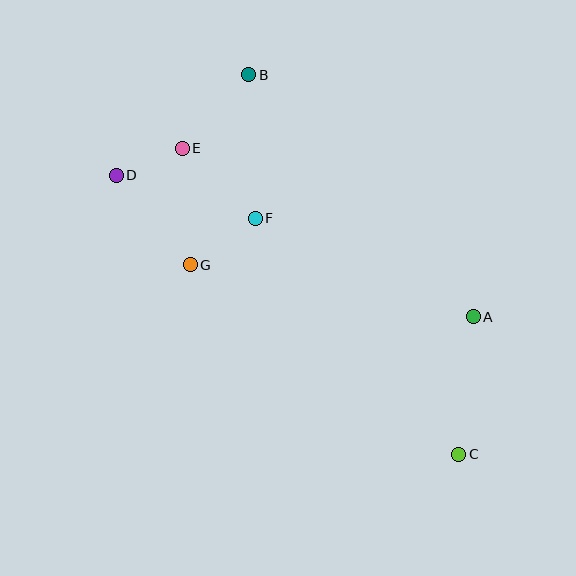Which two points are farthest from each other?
Points C and D are farthest from each other.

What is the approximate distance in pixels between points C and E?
The distance between C and E is approximately 413 pixels.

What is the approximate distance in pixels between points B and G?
The distance between B and G is approximately 199 pixels.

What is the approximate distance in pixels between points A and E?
The distance between A and E is approximately 336 pixels.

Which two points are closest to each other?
Points D and E are closest to each other.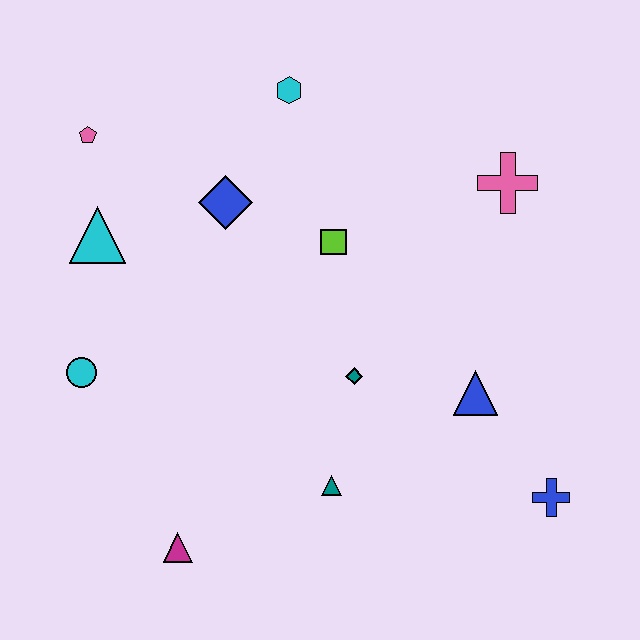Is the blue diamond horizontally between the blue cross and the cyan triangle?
Yes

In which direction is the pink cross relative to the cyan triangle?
The pink cross is to the right of the cyan triangle.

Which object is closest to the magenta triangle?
The teal triangle is closest to the magenta triangle.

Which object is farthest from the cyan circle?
The blue cross is farthest from the cyan circle.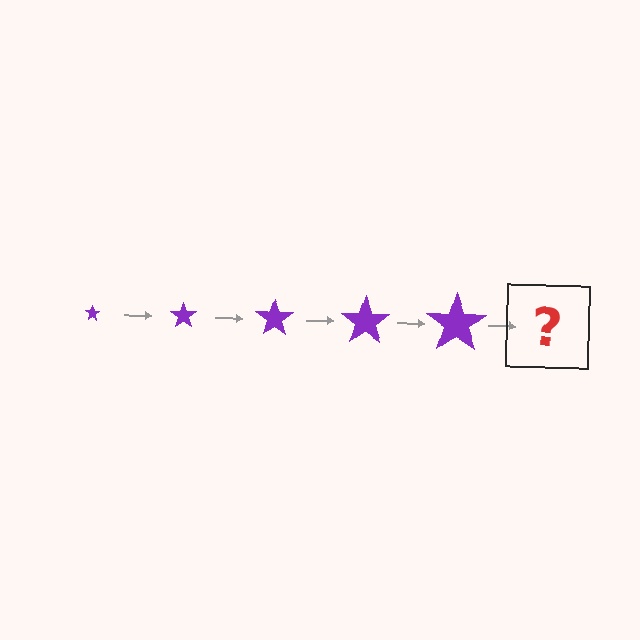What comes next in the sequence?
The next element should be a purple star, larger than the previous one.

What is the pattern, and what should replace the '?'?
The pattern is that the star gets progressively larger each step. The '?' should be a purple star, larger than the previous one.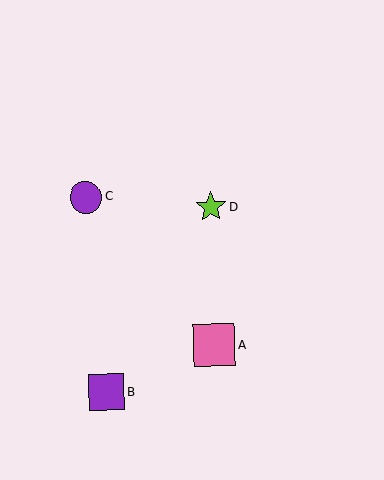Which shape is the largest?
The pink square (labeled A) is the largest.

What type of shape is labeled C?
Shape C is a purple circle.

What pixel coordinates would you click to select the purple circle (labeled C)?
Click at (86, 198) to select the purple circle C.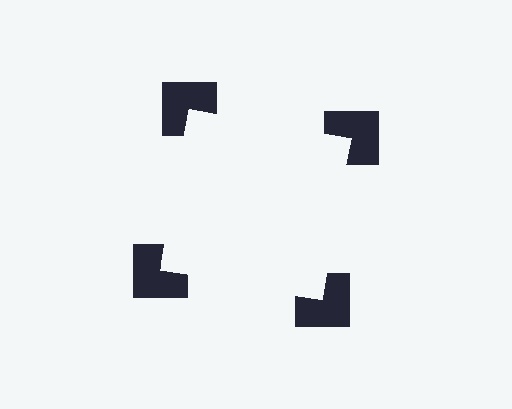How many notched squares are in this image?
There are 4 — one at each vertex of the illusory square.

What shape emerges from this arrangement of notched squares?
An illusory square — its edges are inferred from the aligned wedge cuts in the notched squares, not physically drawn.